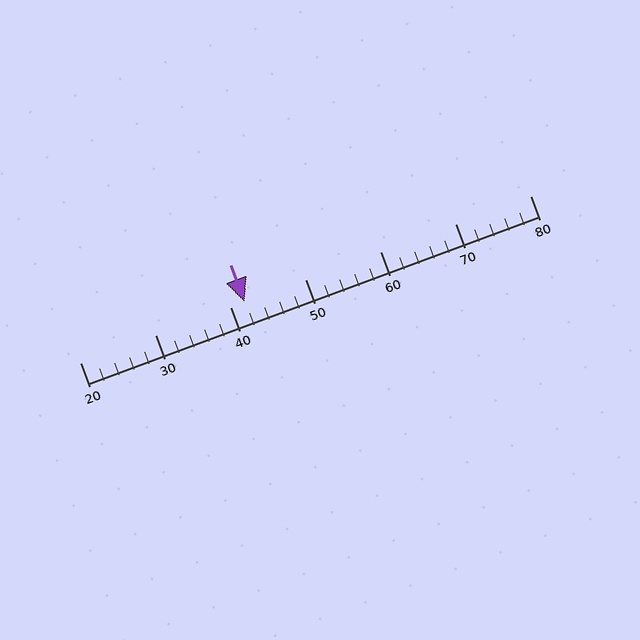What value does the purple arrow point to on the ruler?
The purple arrow points to approximately 42.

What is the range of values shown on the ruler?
The ruler shows values from 20 to 80.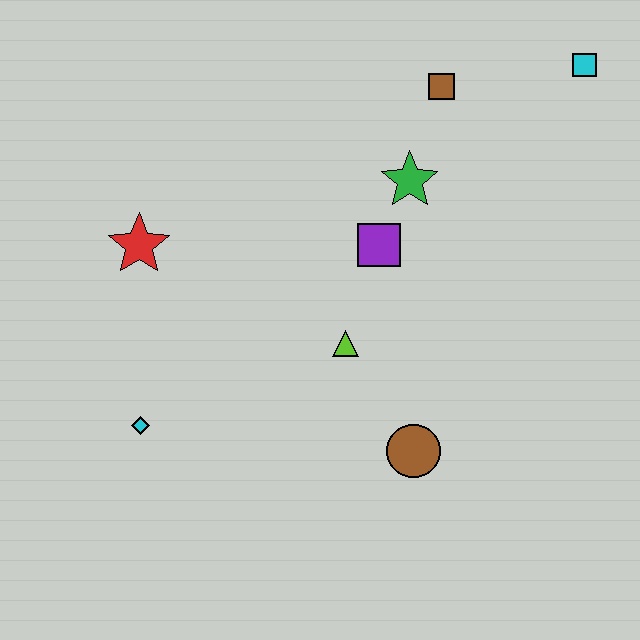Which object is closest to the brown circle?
The lime triangle is closest to the brown circle.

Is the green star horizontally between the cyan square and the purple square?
Yes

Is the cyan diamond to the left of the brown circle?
Yes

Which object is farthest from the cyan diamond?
The cyan square is farthest from the cyan diamond.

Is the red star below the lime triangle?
No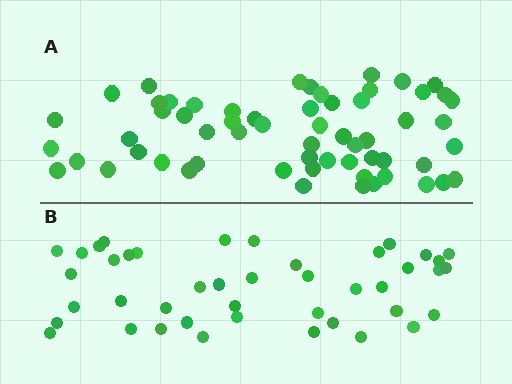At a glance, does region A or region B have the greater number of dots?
Region A (the top region) has more dots.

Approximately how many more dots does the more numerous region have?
Region A has approximately 15 more dots than region B.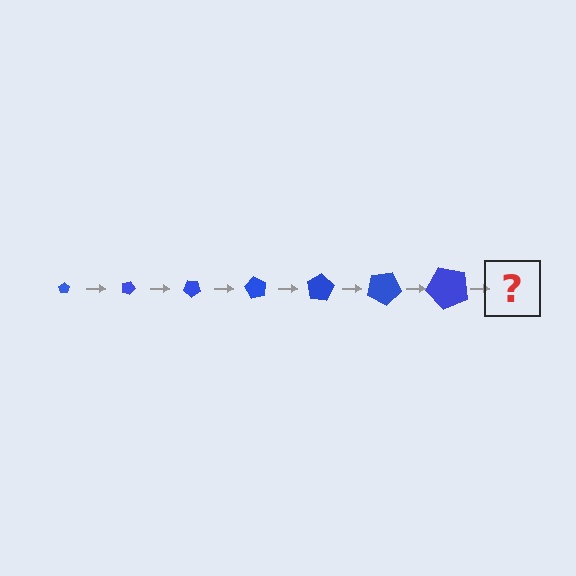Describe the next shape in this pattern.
It should be a pentagon, larger than the previous one and rotated 140 degrees from the start.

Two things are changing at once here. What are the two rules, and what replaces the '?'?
The two rules are that the pentagon grows larger each step and it rotates 20 degrees each step. The '?' should be a pentagon, larger than the previous one and rotated 140 degrees from the start.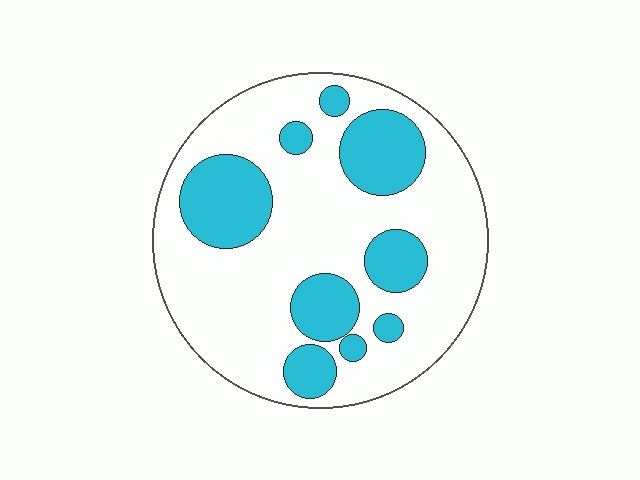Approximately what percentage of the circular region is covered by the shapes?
Approximately 30%.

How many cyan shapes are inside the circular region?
9.